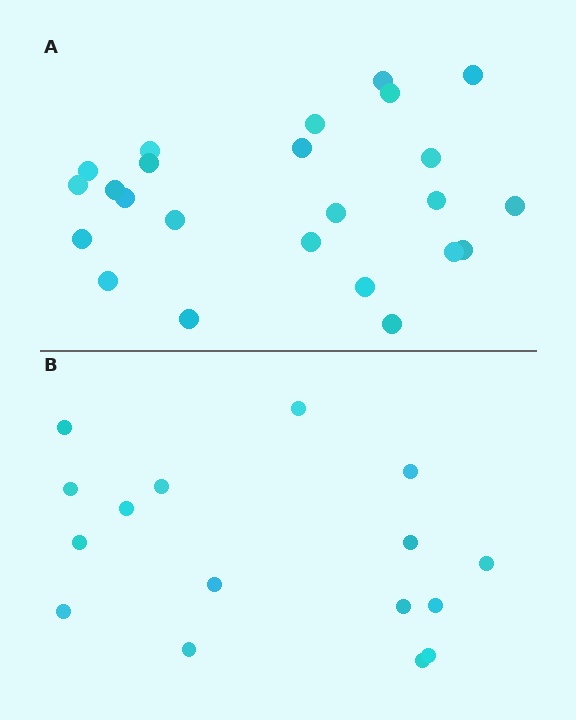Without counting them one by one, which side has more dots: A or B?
Region A (the top region) has more dots.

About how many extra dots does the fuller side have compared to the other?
Region A has roughly 8 or so more dots than region B.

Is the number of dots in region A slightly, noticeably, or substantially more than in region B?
Region A has substantially more. The ratio is roughly 1.5 to 1.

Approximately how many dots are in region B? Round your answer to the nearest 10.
About 20 dots. (The exact count is 16, which rounds to 20.)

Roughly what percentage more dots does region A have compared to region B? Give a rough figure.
About 50% more.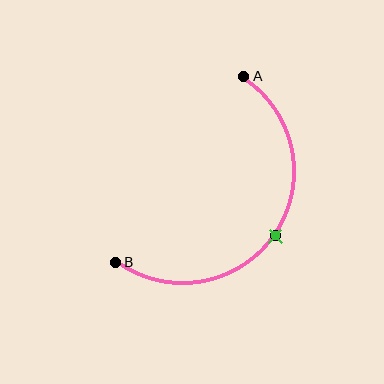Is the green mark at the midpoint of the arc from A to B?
Yes. The green mark lies on the arc at equal arc-length from both A and B — it is the arc midpoint.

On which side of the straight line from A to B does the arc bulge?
The arc bulges below and to the right of the straight line connecting A and B.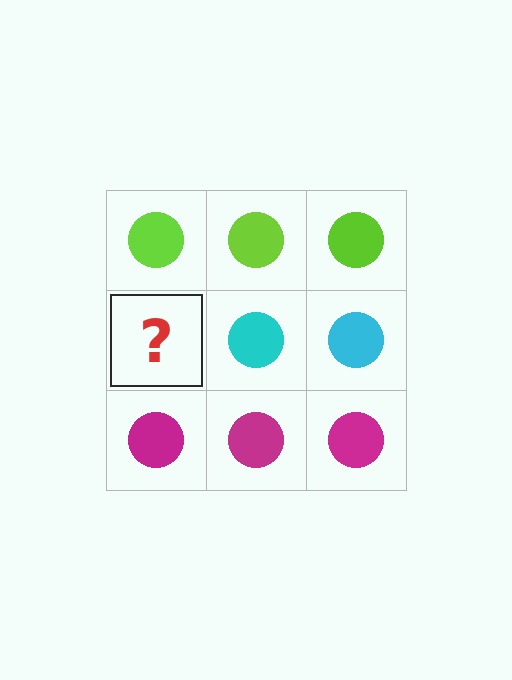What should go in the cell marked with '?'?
The missing cell should contain a cyan circle.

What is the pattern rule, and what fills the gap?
The rule is that each row has a consistent color. The gap should be filled with a cyan circle.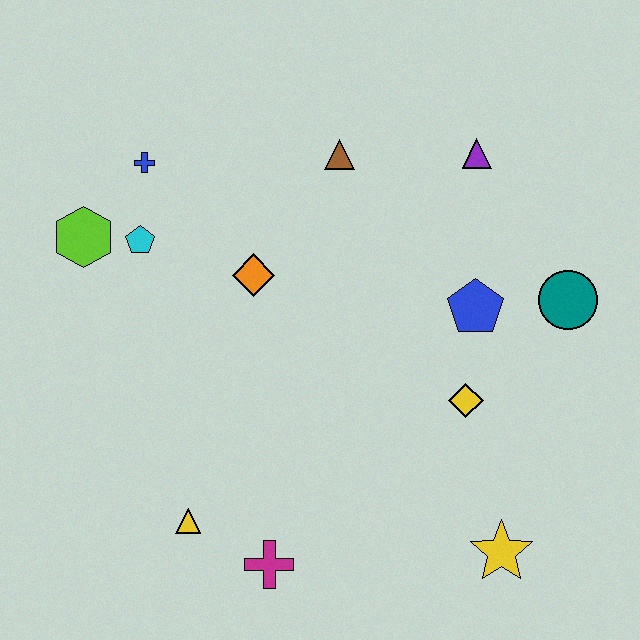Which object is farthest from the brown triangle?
The yellow star is farthest from the brown triangle.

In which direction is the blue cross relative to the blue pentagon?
The blue cross is to the left of the blue pentagon.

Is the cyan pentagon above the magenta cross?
Yes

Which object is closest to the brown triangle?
The purple triangle is closest to the brown triangle.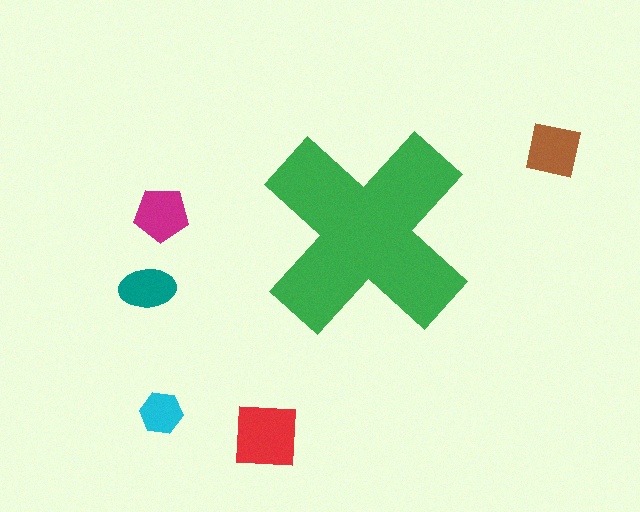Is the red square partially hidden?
No, the red square is fully visible.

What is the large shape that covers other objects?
A green cross.